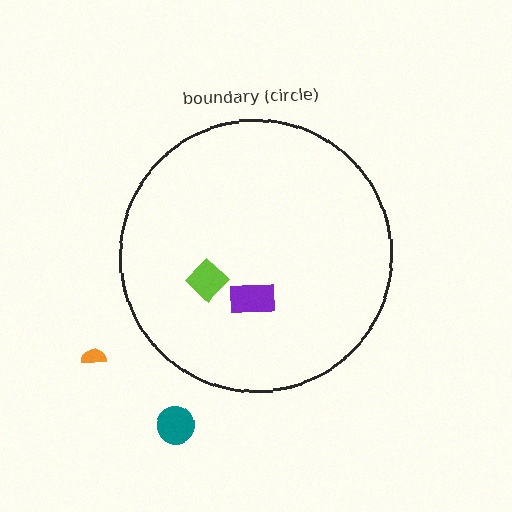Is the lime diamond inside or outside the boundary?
Inside.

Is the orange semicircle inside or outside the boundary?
Outside.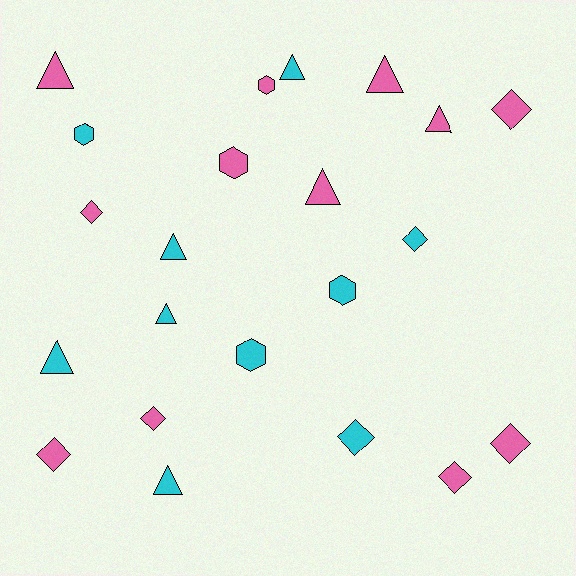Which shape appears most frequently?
Triangle, with 9 objects.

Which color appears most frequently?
Pink, with 12 objects.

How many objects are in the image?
There are 22 objects.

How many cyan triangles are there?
There are 5 cyan triangles.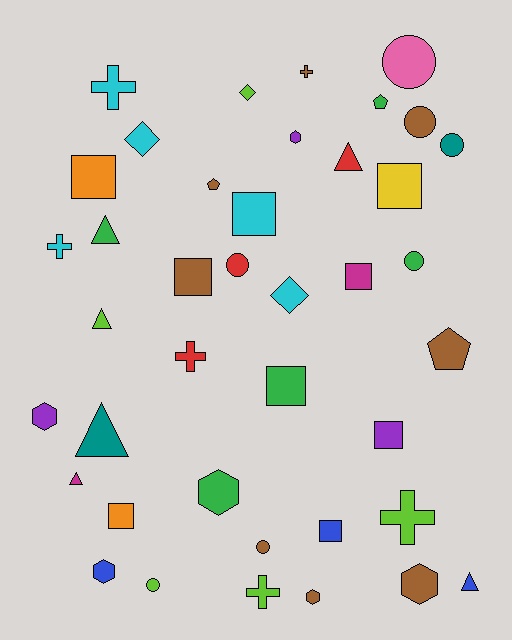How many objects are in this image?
There are 40 objects.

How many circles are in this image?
There are 7 circles.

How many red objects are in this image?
There are 3 red objects.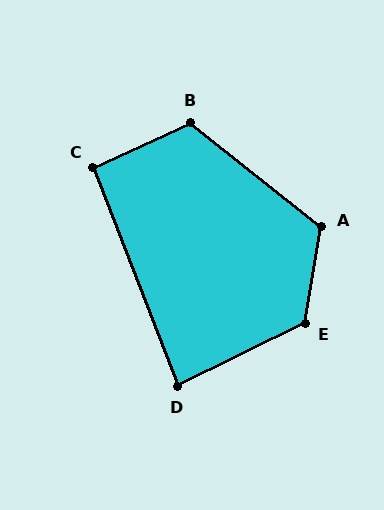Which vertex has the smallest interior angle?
D, at approximately 85 degrees.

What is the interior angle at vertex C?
Approximately 93 degrees (approximately right).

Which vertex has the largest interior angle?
E, at approximately 126 degrees.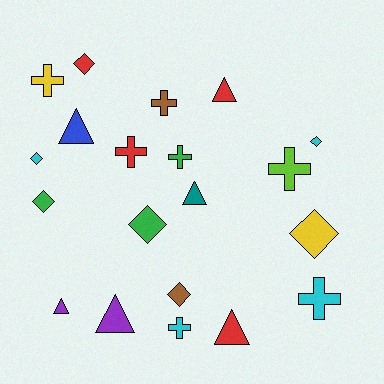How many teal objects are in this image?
There is 1 teal object.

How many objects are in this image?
There are 20 objects.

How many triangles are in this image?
There are 6 triangles.